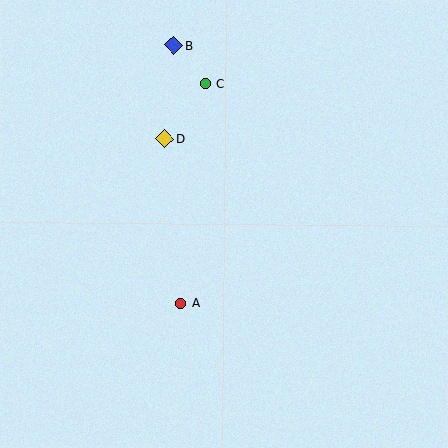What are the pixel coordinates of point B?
Point B is at (173, 45).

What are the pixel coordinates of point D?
Point D is at (165, 139).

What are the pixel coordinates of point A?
Point A is at (181, 303).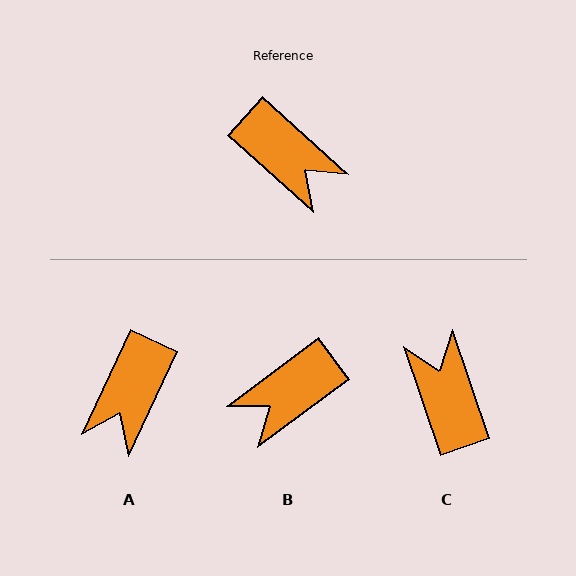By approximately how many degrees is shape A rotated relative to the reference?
Approximately 73 degrees clockwise.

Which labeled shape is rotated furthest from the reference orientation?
C, about 151 degrees away.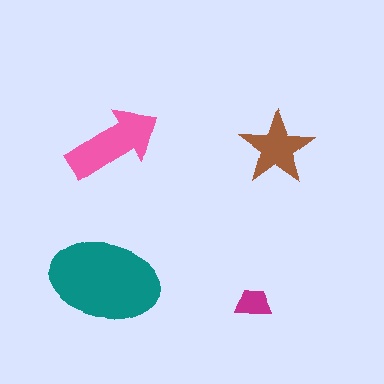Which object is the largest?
The teal ellipse.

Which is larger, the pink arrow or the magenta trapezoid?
The pink arrow.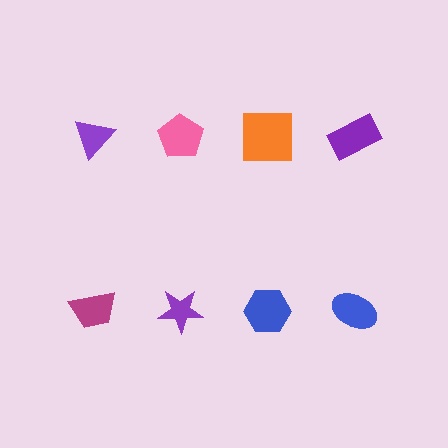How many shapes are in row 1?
4 shapes.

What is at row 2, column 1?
A magenta trapezoid.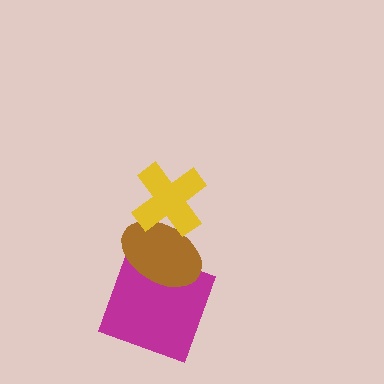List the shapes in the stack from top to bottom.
From top to bottom: the yellow cross, the brown ellipse, the magenta square.